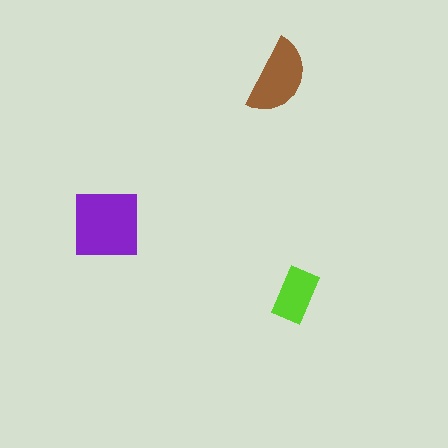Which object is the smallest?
The lime rectangle.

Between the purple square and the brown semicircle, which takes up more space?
The purple square.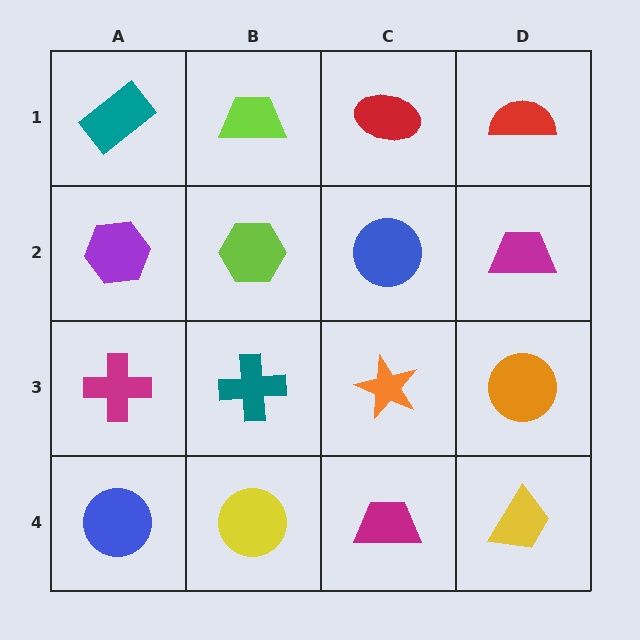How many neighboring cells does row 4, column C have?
3.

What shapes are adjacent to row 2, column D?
A red semicircle (row 1, column D), an orange circle (row 3, column D), a blue circle (row 2, column C).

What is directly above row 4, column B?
A teal cross.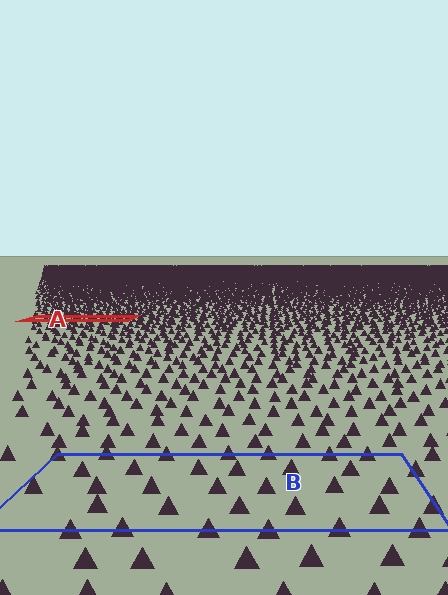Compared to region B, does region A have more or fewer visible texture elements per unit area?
Region A has more texture elements per unit area — they are packed more densely because it is farther away.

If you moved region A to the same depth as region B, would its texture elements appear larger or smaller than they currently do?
They would appear larger. At a closer depth, the same texture elements are projected at a bigger on-screen size.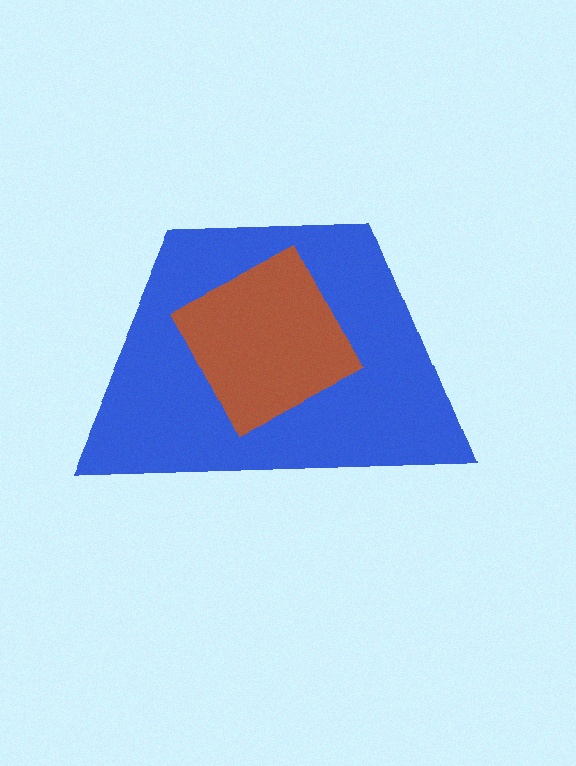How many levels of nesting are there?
2.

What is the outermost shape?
The blue trapezoid.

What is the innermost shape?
The brown square.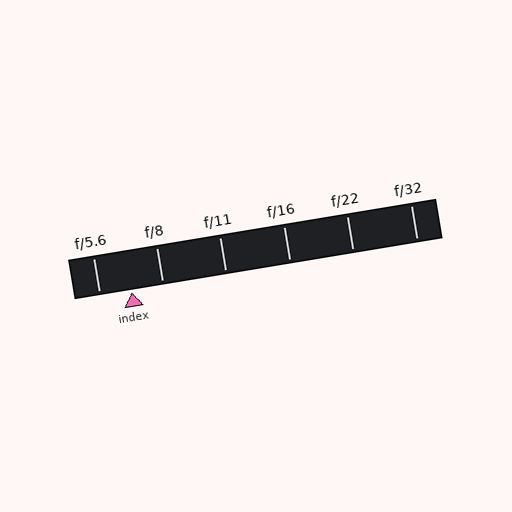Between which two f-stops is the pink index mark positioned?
The index mark is between f/5.6 and f/8.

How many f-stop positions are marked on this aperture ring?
There are 6 f-stop positions marked.